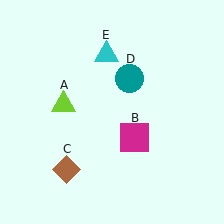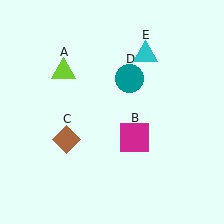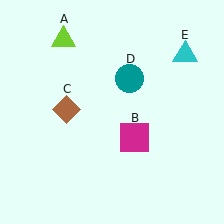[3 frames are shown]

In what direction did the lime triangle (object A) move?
The lime triangle (object A) moved up.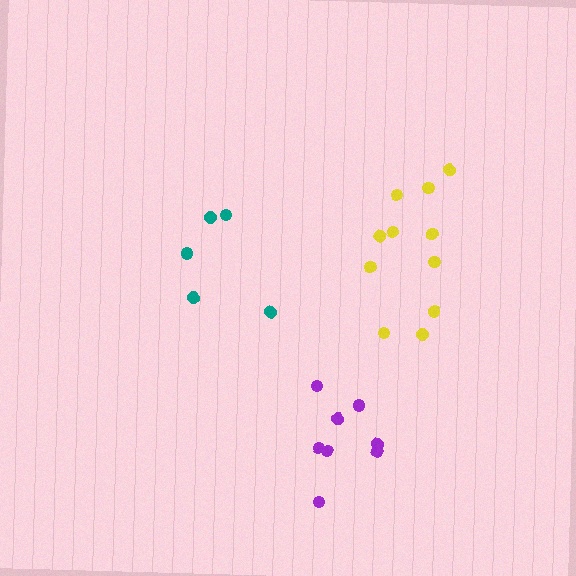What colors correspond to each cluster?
The clusters are colored: purple, teal, yellow.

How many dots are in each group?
Group 1: 8 dots, Group 2: 5 dots, Group 3: 11 dots (24 total).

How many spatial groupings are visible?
There are 3 spatial groupings.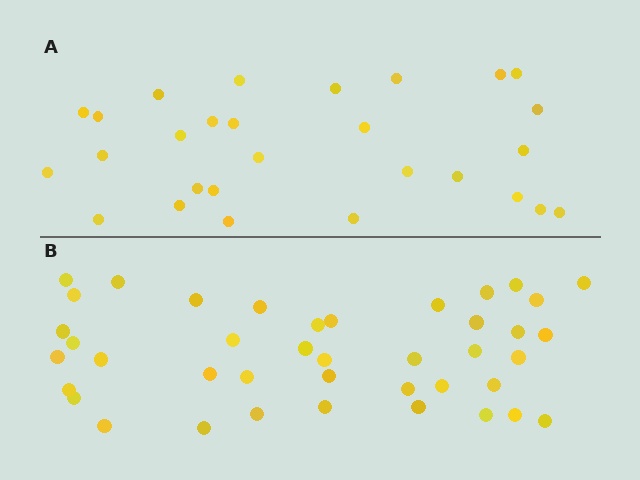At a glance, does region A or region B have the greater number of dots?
Region B (the bottom region) has more dots.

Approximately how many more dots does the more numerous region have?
Region B has approximately 15 more dots than region A.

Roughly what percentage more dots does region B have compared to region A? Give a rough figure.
About 45% more.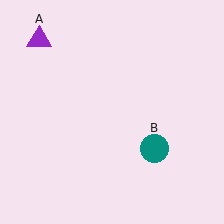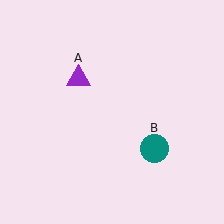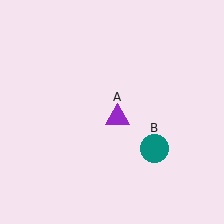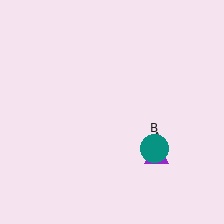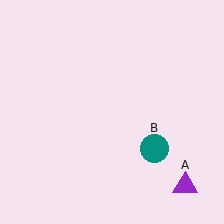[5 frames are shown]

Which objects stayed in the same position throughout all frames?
Teal circle (object B) remained stationary.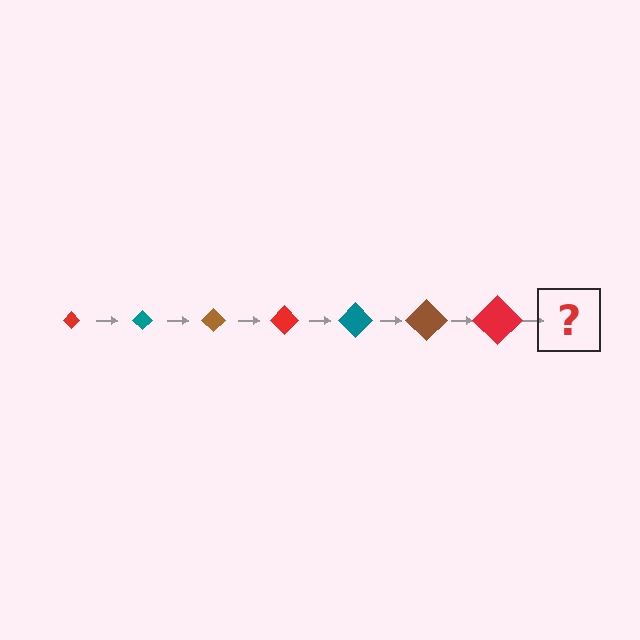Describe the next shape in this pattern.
It should be a teal diamond, larger than the previous one.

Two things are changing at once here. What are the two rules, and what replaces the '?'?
The two rules are that the diamond grows larger each step and the color cycles through red, teal, and brown. The '?' should be a teal diamond, larger than the previous one.